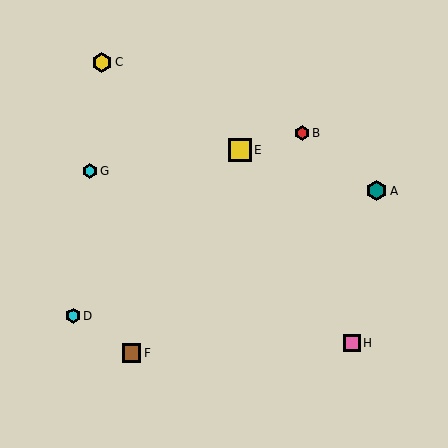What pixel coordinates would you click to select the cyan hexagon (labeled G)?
Click at (90, 171) to select the cyan hexagon G.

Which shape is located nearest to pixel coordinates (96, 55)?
The yellow hexagon (labeled C) at (102, 62) is nearest to that location.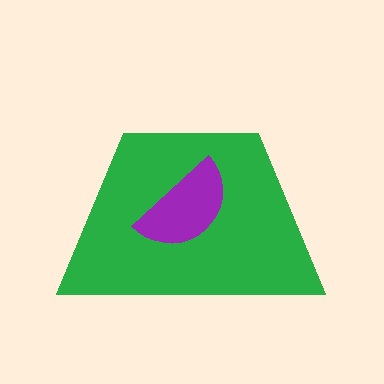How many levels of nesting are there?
2.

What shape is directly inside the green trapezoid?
The purple semicircle.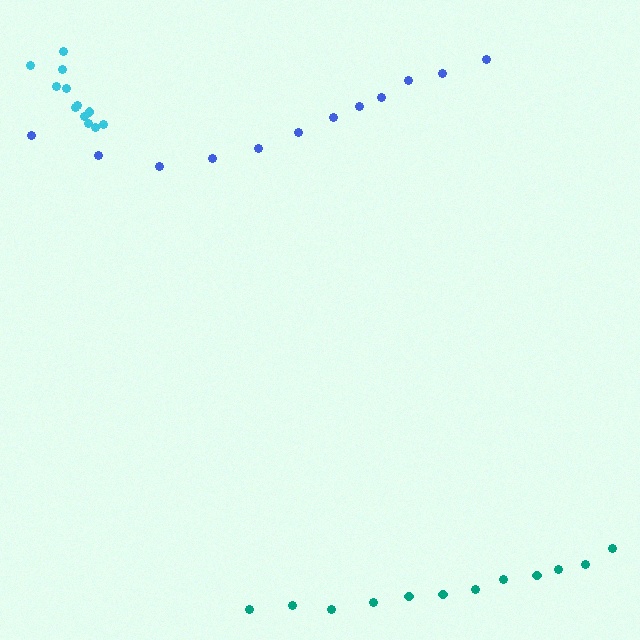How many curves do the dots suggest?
There are 3 distinct paths.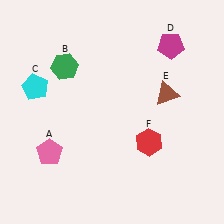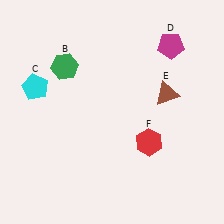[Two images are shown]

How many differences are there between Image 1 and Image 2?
There is 1 difference between the two images.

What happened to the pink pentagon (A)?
The pink pentagon (A) was removed in Image 2. It was in the bottom-left area of Image 1.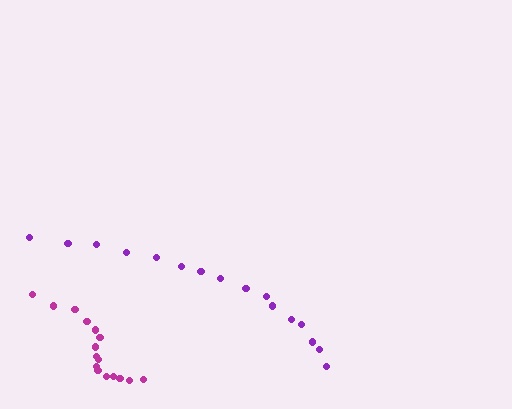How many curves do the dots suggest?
There are 2 distinct paths.